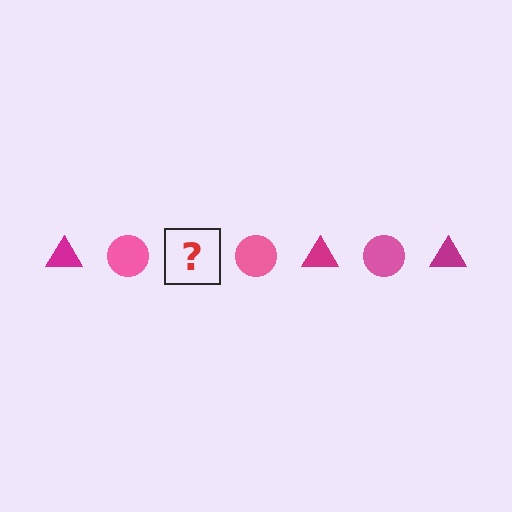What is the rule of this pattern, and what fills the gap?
The rule is that the pattern alternates between magenta triangle and pink circle. The gap should be filled with a magenta triangle.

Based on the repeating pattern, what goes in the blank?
The blank should be a magenta triangle.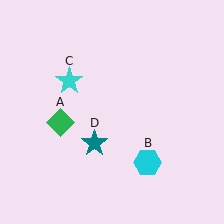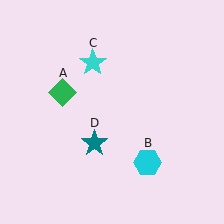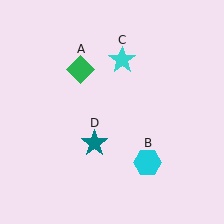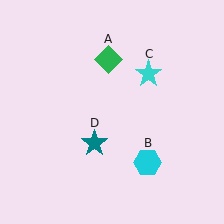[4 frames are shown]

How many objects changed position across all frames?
2 objects changed position: green diamond (object A), cyan star (object C).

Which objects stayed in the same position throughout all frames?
Cyan hexagon (object B) and teal star (object D) remained stationary.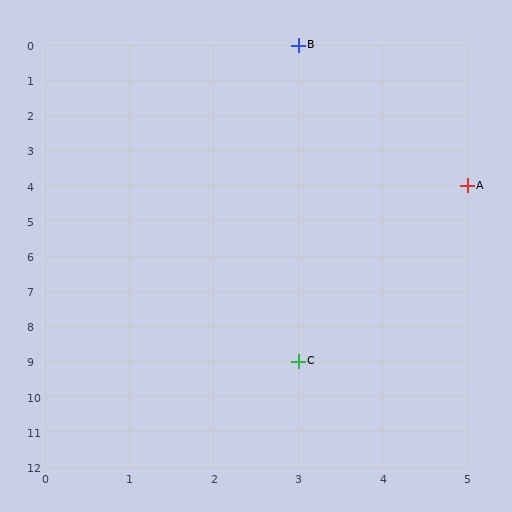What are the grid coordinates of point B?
Point B is at grid coordinates (3, 0).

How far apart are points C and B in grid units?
Points C and B are 9 rows apart.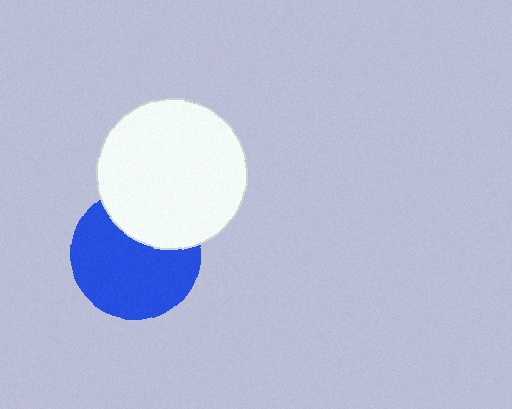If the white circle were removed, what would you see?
You would see the complete blue circle.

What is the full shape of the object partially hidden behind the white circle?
The partially hidden object is a blue circle.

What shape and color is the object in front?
The object in front is a white circle.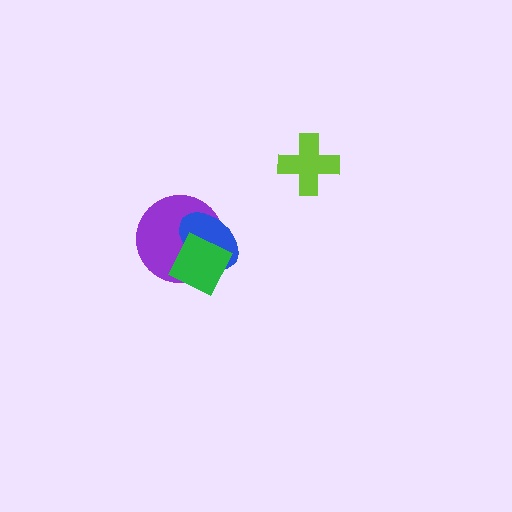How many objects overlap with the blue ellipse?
2 objects overlap with the blue ellipse.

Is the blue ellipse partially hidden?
Yes, it is partially covered by another shape.